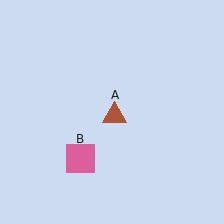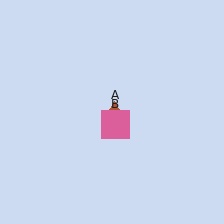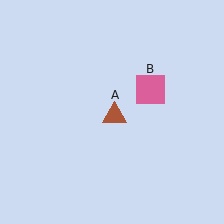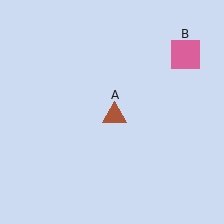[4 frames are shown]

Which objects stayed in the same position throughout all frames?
Brown triangle (object A) remained stationary.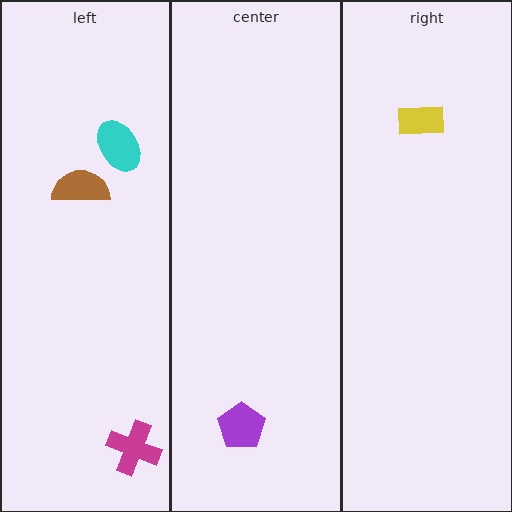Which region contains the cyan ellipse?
The left region.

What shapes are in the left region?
The cyan ellipse, the magenta cross, the brown semicircle.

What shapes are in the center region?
The purple pentagon.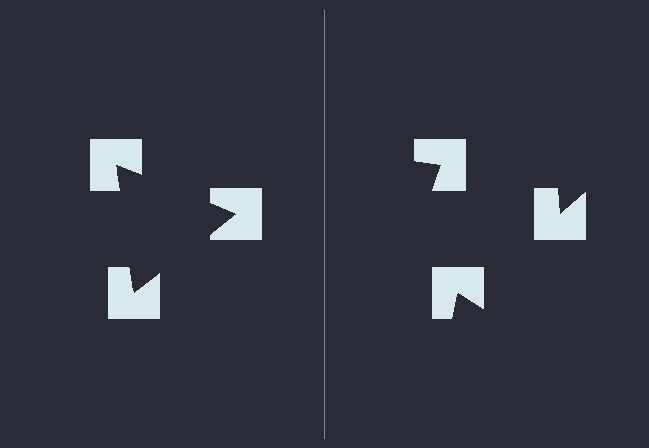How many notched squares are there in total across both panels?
6 — 3 on each side.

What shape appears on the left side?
An illusory triangle.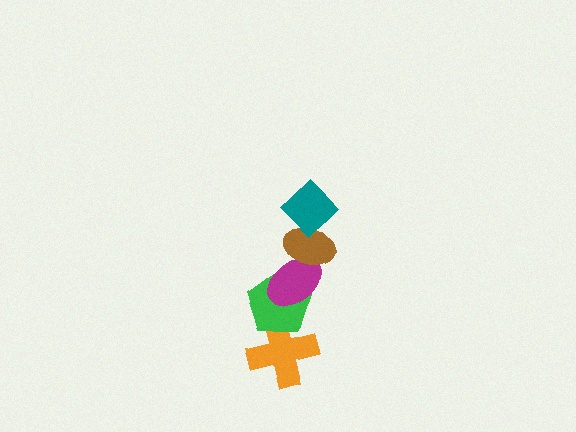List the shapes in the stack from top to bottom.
From top to bottom: the teal diamond, the brown ellipse, the magenta ellipse, the green pentagon, the orange cross.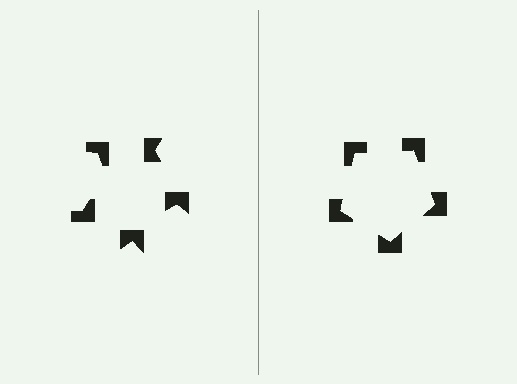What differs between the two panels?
The notched squares are positioned identically on both sides; only the wedge orientations differ. On the right they align to a pentagon; on the left they are misaligned.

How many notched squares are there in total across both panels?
10 — 5 on each side.